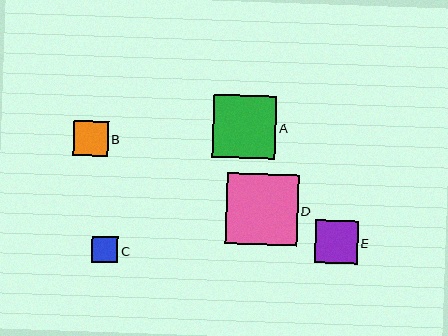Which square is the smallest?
Square C is the smallest with a size of approximately 27 pixels.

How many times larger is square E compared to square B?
Square E is approximately 1.2 times the size of square B.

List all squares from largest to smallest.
From largest to smallest: D, A, E, B, C.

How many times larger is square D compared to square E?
Square D is approximately 1.7 times the size of square E.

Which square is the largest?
Square D is the largest with a size of approximately 72 pixels.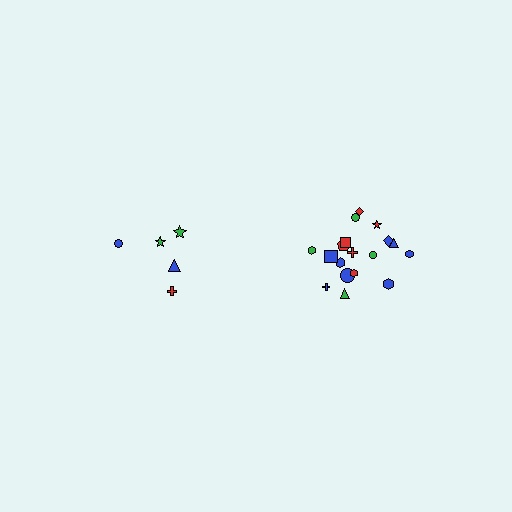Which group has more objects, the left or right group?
The right group.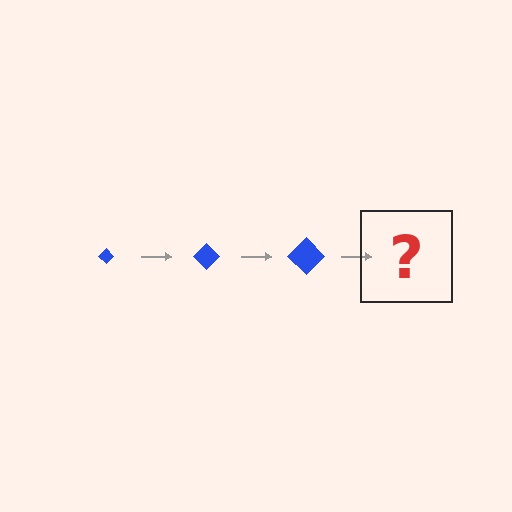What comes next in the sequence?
The next element should be a blue diamond, larger than the previous one.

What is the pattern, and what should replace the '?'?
The pattern is that the diamond gets progressively larger each step. The '?' should be a blue diamond, larger than the previous one.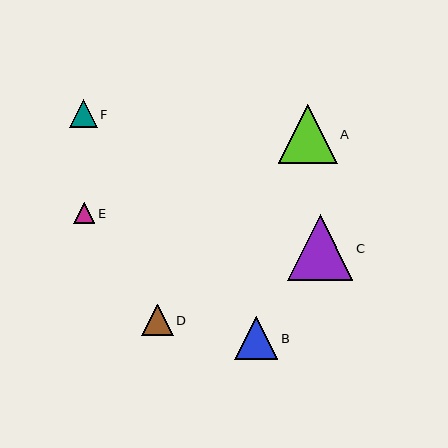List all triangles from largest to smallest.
From largest to smallest: C, A, B, D, F, E.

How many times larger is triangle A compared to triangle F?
Triangle A is approximately 2.2 times the size of triangle F.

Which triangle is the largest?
Triangle C is the largest with a size of approximately 65 pixels.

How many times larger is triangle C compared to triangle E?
Triangle C is approximately 3.1 times the size of triangle E.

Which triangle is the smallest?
Triangle E is the smallest with a size of approximately 21 pixels.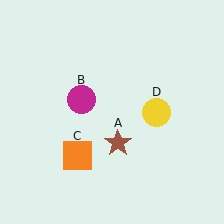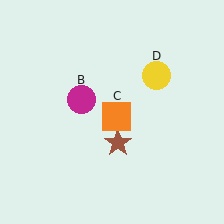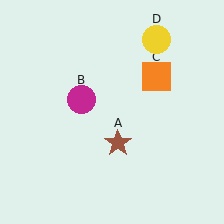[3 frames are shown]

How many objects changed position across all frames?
2 objects changed position: orange square (object C), yellow circle (object D).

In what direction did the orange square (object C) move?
The orange square (object C) moved up and to the right.